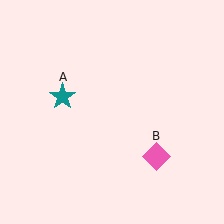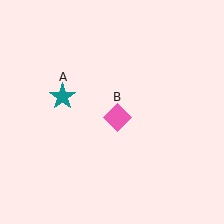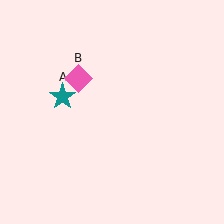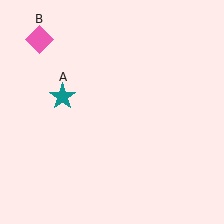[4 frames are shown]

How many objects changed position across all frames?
1 object changed position: pink diamond (object B).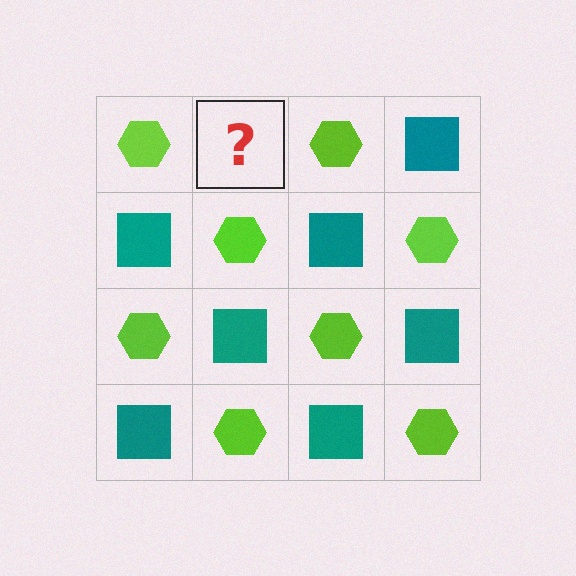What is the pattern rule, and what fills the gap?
The rule is that it alternates lime hexagon and teal square in a checkerboard pattern. The gap should be filled with a teal square.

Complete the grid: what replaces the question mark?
The question mark should be replaced with a teal square.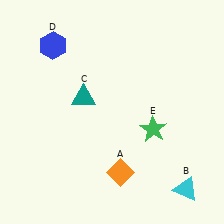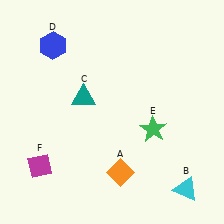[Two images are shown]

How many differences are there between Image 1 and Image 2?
There is 1 difference between the two images.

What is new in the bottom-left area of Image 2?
A magenta diamond (F) was added in the bottom-left area of Image 2.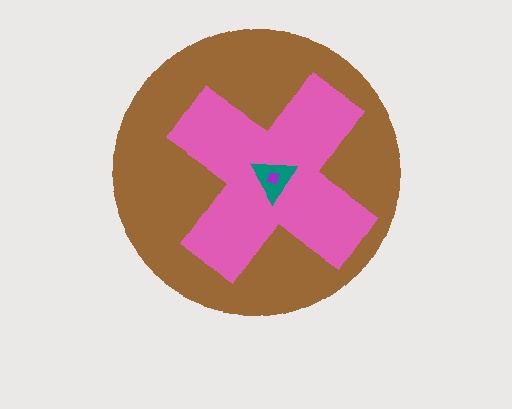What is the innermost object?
The purple square.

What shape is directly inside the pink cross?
The teal triangle.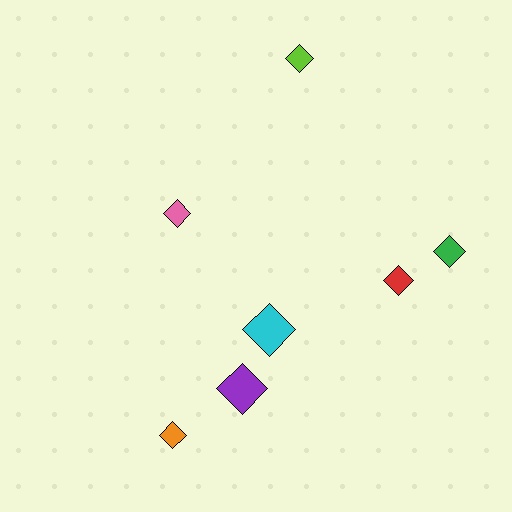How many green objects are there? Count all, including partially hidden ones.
There is 1 green object.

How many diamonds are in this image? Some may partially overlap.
There are 7 diamonds.